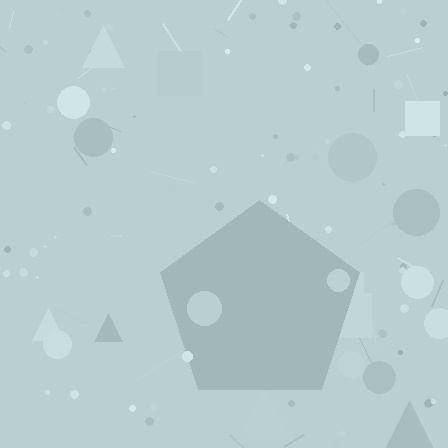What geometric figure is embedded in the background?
A pentagon is embedded in the background.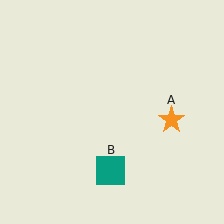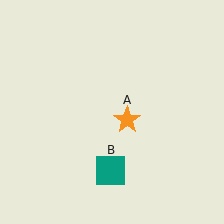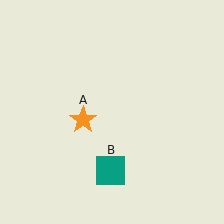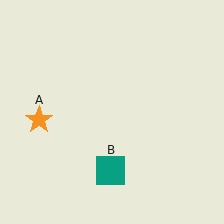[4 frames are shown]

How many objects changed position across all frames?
1 object changed position: orange star (object A).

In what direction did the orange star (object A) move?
The orange star (object A) moved left.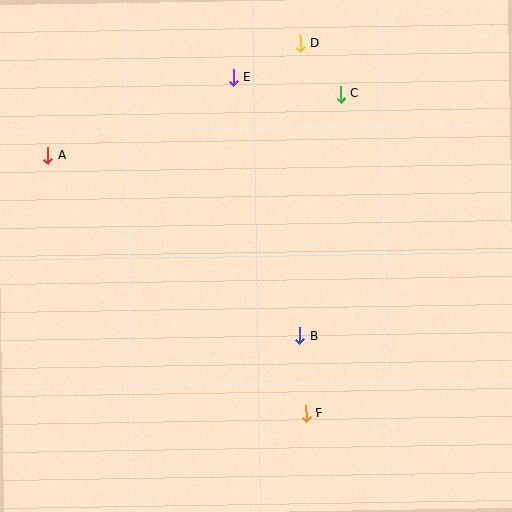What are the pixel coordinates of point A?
Point A is at (48, 156).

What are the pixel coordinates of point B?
Point B is at (300, 336).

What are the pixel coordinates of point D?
Point D is at (300, 43).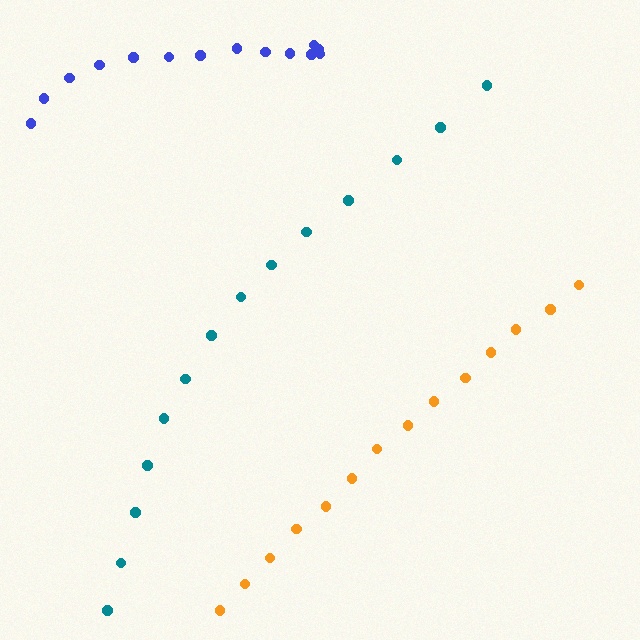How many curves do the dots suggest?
There are 3 distinct paths.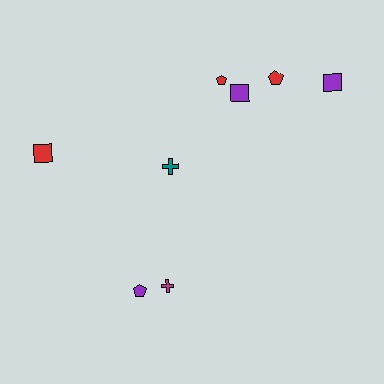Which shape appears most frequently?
Pentagon, with 3 objects.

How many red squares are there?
There is 1 red square.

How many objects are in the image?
There are 8 objects.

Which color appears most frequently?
Red, with 3 objects.